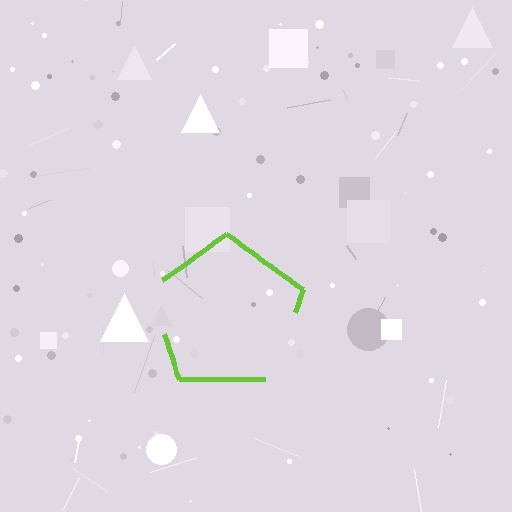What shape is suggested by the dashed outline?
The dashed outline suggests a pentagon.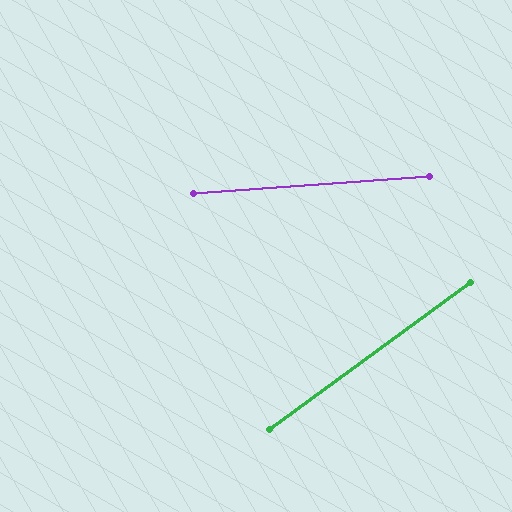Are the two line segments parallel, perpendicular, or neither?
Neither parallel nor perpendicular — they differ by about 32°.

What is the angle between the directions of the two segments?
Approximately 32 degrees.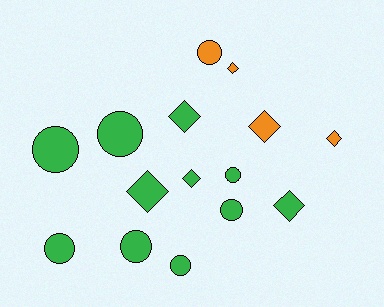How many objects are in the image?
There are 15 objects.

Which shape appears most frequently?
Circle, with 8 objects.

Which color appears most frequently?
Green, with 11 objects.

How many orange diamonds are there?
There are 3 orange diamonds.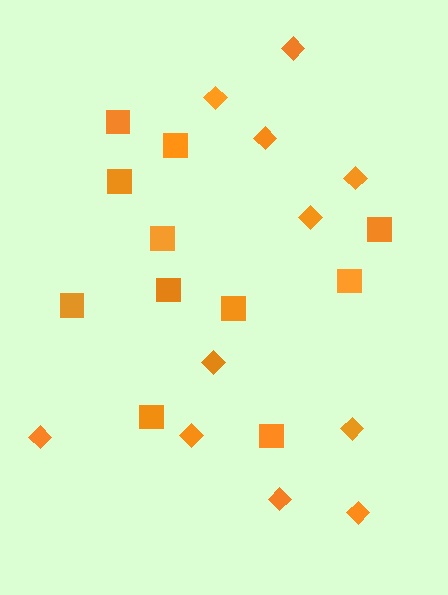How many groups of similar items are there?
There are 2 groups: one group of squares (11) and one group of diamonds (11).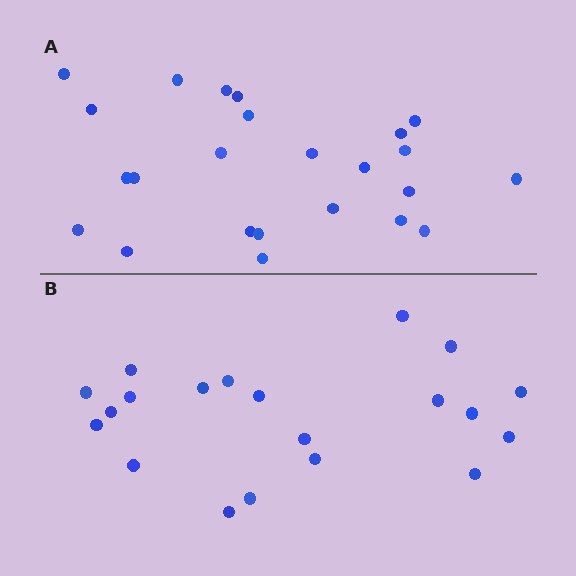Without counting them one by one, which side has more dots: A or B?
Region A (the top region) has more dots.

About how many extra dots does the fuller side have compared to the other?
Region A has about 4 more dots than region B.